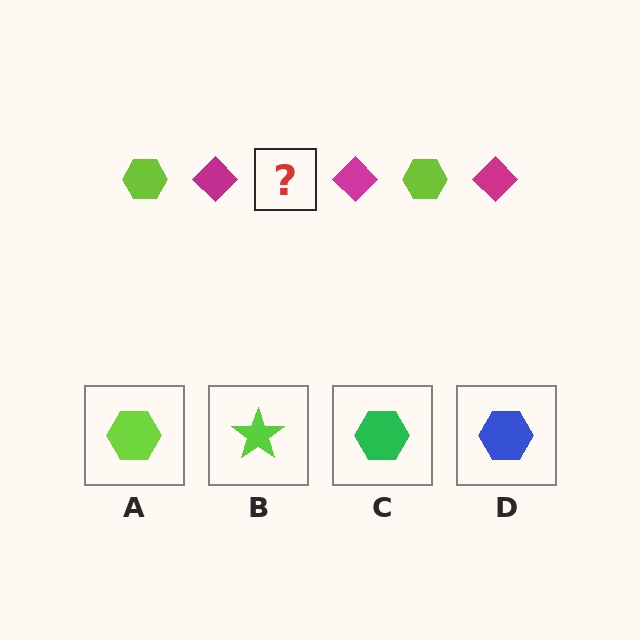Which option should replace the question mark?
Option A.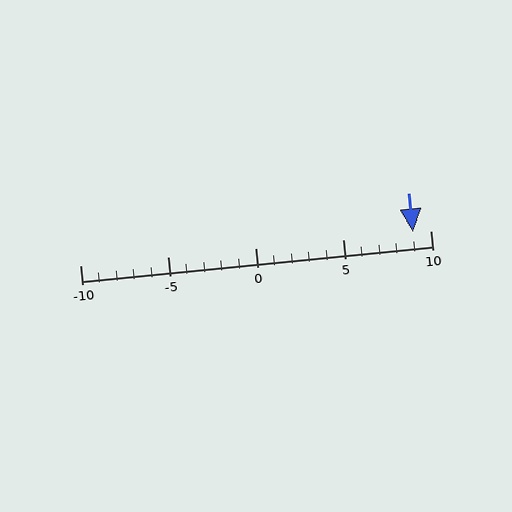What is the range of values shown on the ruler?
The ruler shows values from -10 to 10.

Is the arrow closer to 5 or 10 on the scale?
The arrow is closer to 10.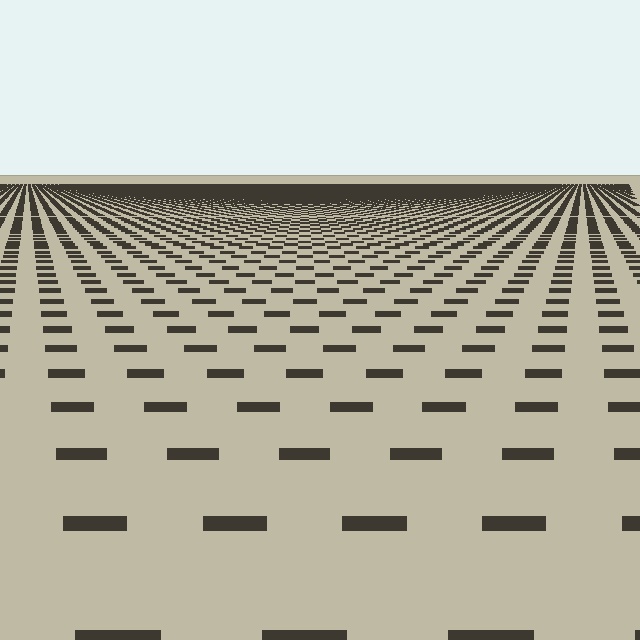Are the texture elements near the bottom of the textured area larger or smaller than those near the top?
Larger. Near the bottom, elements are closer to the viewer and appear at a bigger on-screen size.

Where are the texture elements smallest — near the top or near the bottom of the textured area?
Near the top.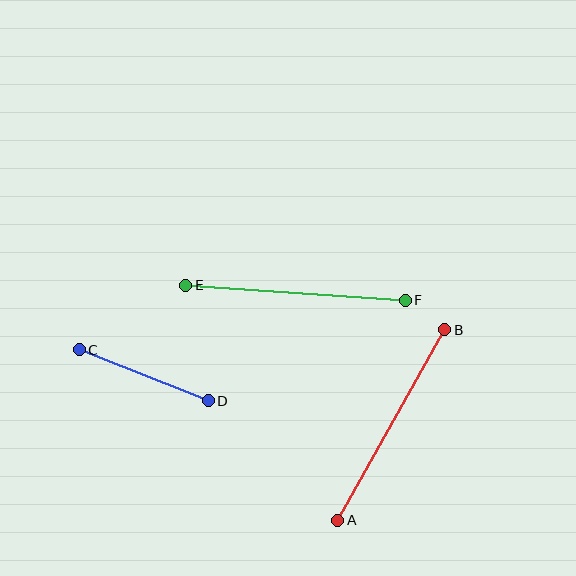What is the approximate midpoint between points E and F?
The midpoint is at approximately (296, 293) pixels.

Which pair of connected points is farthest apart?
Points E and F are farthest apart.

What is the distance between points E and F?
The distance is approximately 220 pixels.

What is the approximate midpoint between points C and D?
The midpoint is at approximately (144, 375) pixels.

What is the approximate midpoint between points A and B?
The midpoint is at approximately (391, 425) pixels.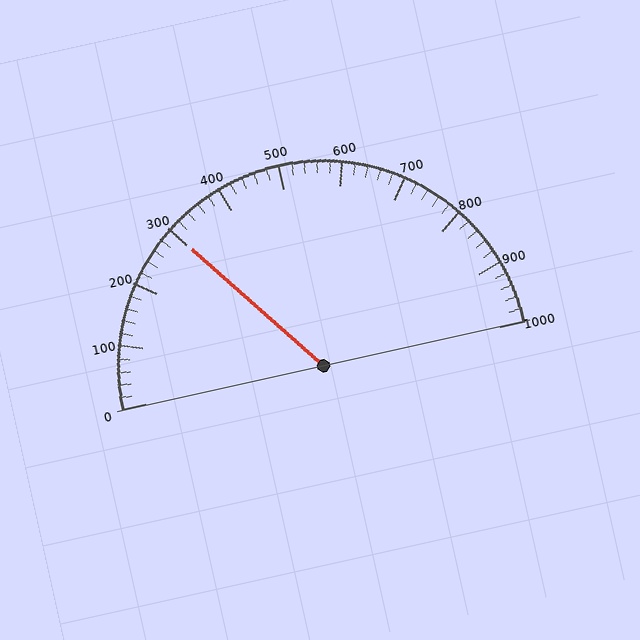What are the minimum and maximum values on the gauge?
The gauge ranges from 0 to 1000.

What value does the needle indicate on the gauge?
The needle indicates approximately 300.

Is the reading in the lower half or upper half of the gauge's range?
The reading is in the lower half of the range (0 to 1000).